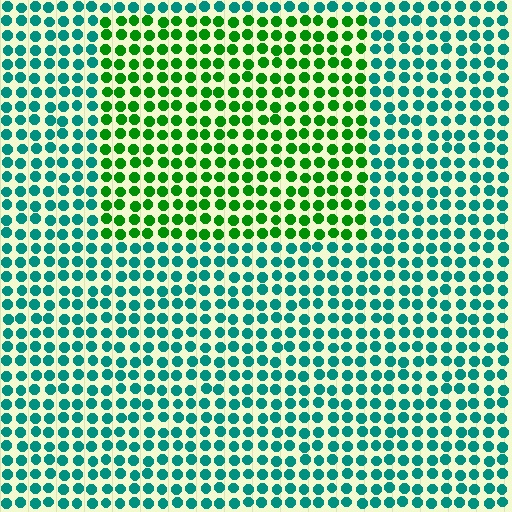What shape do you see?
I see a rectangle.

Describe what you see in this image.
The image is filled with small teal elements in a uniform arrangement. A rectangle-shaped region is visible where the elements are tinted to a slightly different hue, forming a subtle color boundary.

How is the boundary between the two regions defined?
The boundary is defined purely by a slight shift in hue (about 51 degrees). Spacing, size, and orientation are identical on both sides.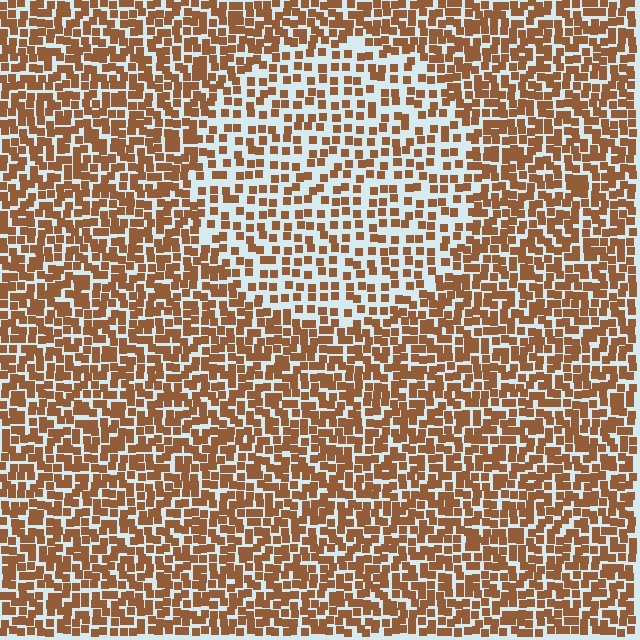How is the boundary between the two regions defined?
The boundary is defined by a change in element density (approximately 1.8x ratio). All elements are the same color, size, and shape.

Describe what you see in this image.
The image contains small brown elements arranged at two different densities. A circle-shaped region is visible where the elements are less densely packed than the surrounding area.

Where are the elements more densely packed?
The elements are more densely packed outside the circle boundary.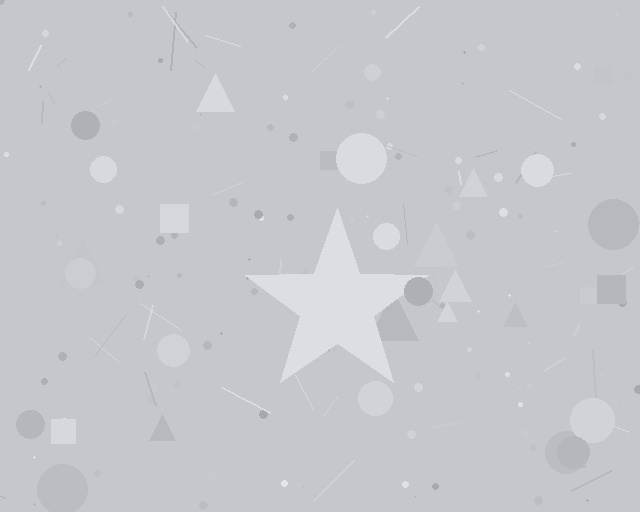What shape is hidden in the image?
A star is hidden in the image.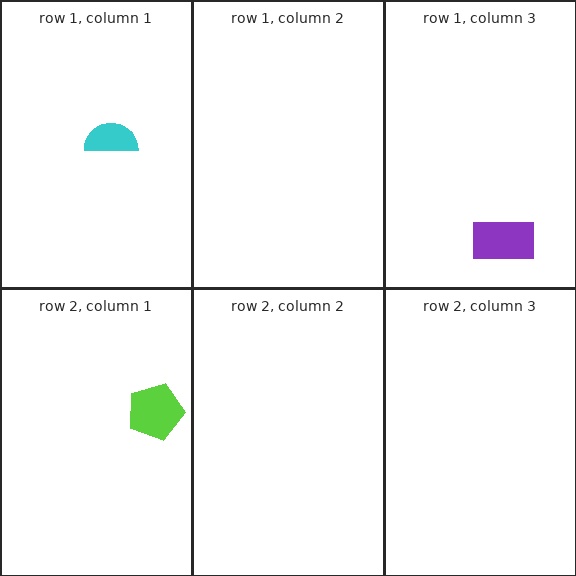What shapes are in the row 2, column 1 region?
The lime pentagon.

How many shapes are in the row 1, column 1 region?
1.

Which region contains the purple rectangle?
The row 1, column 3 region.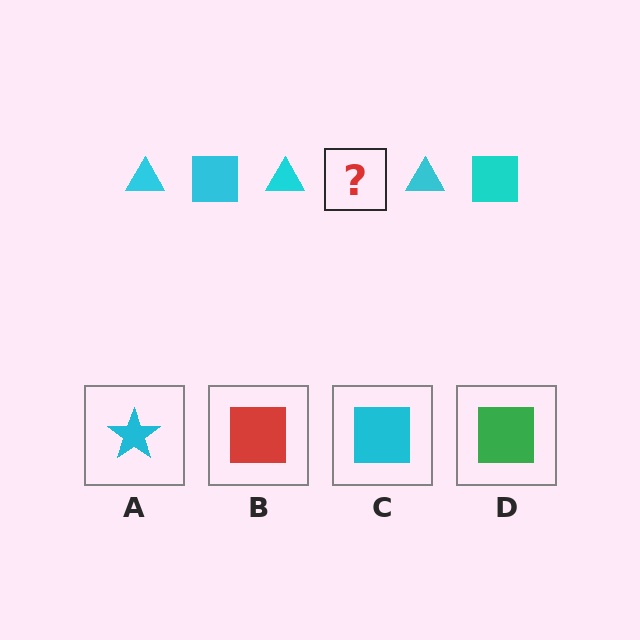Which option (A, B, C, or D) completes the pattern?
C.